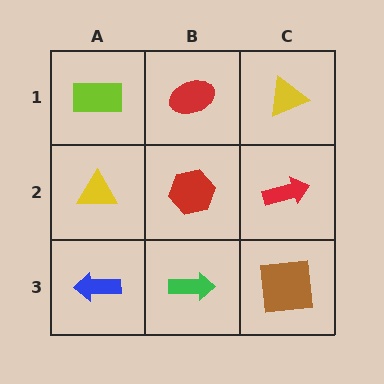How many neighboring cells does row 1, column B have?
3.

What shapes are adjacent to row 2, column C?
A yellow triangle (row 1, column C), a brown square (row 3, column C), a red hexagon (row 2, column B).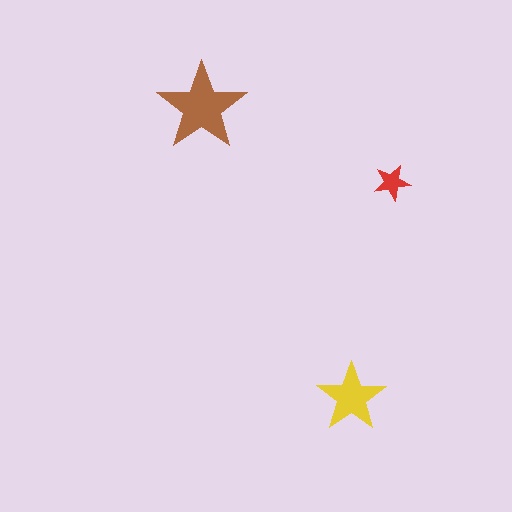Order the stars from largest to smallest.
the brown one, the yellow one, the red one.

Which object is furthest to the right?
The red star is rightmost.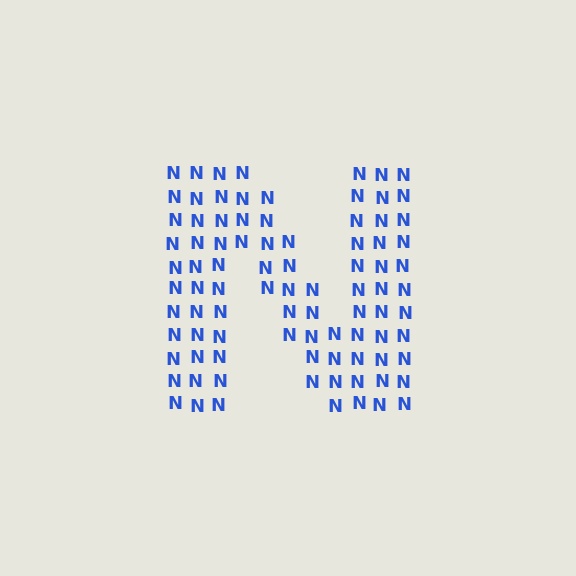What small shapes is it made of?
It is made of small letter N's.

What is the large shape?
The large shape is the letter N.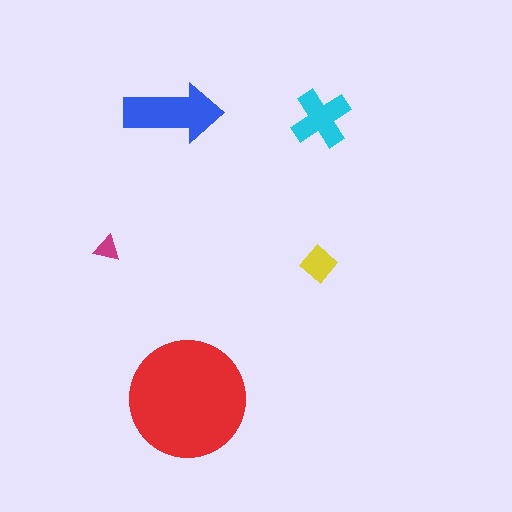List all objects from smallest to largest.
The magenta triangle, the yellow diamond, the cyan cross, the blue arrow, the red circle.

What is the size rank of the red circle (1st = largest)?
1st.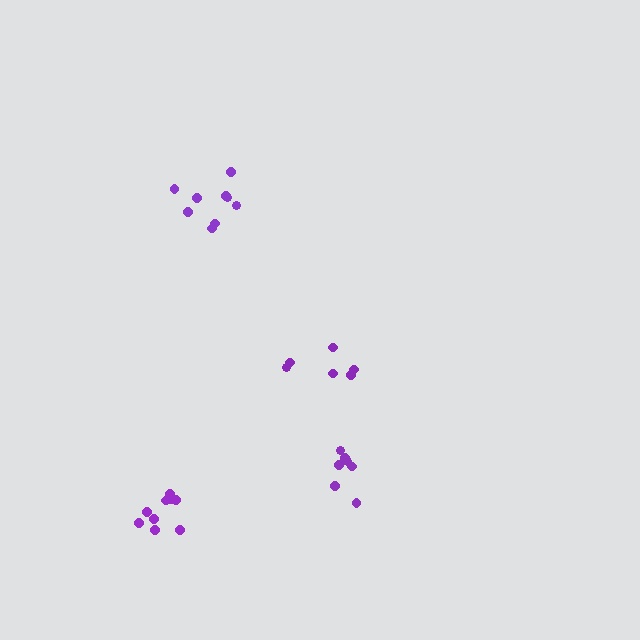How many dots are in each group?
Group 1: 6 dots, Group 2: 7 dots, Group 3: 9 dots, Group 4: 9 dots (31 total).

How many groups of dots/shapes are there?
There are 4 groups.